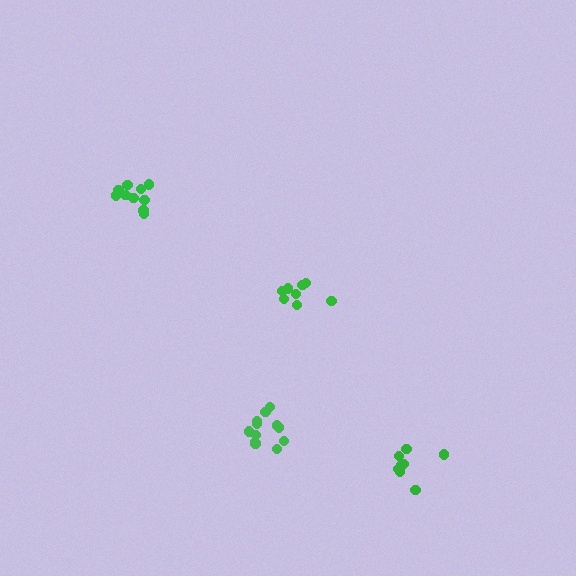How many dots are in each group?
Group 1: 12 dots, Group 2: 10 dots, Group 3: 8 dots, Group 4: 8 dots (38 total).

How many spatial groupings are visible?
There are 4 spatial groupings.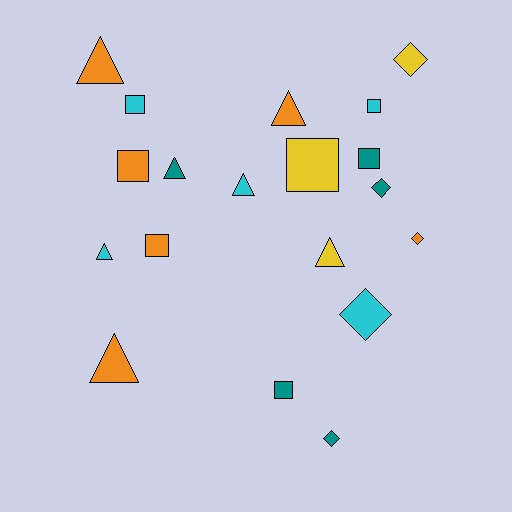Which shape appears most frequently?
Triangle, with 7 objects.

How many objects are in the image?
There are 19 objects.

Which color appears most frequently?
Orange, with 6 objects.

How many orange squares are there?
There are 2 orange squares.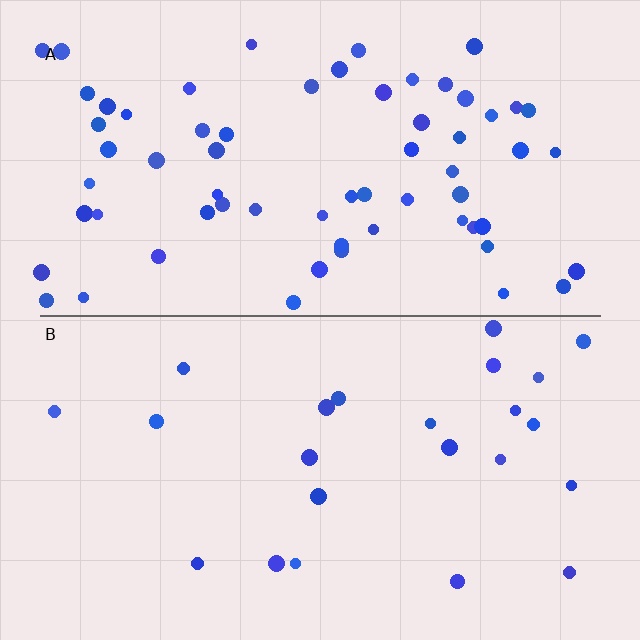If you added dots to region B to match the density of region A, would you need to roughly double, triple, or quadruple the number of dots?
Approximately triple.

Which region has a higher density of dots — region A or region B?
A (the top).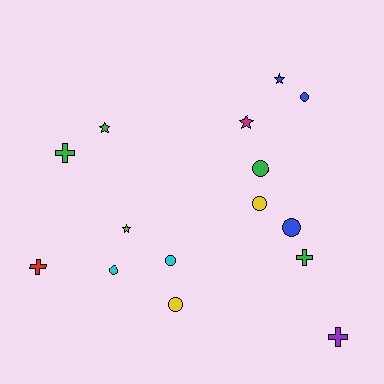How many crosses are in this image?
There are 4 crosses.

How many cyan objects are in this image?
There are 2 cyan objects.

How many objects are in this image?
There are 15 objects.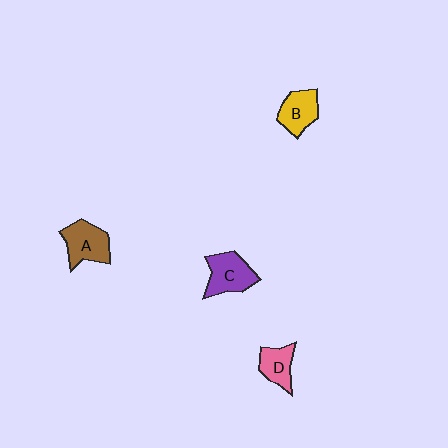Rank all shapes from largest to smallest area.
From largest to smallest: C (purple), A (brown), B (yellow), D (pink).